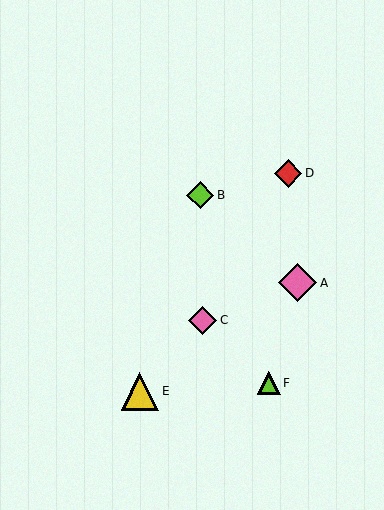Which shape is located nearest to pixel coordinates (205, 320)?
The pink diamond (labeled C) at (203, 320) is nearest to that location.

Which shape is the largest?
The pink diamond (labeled A) is the largest.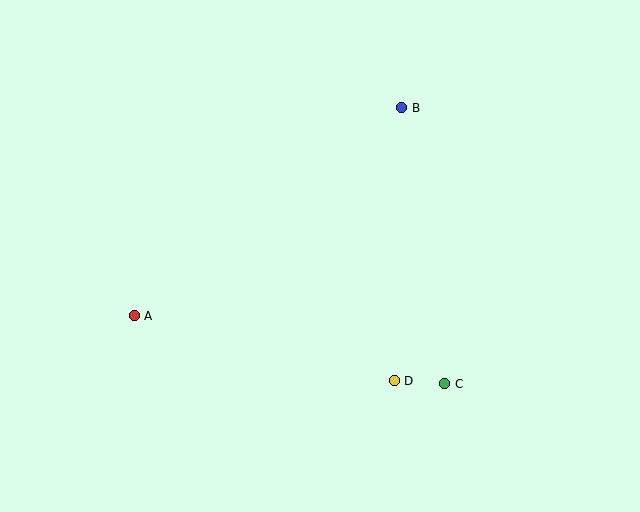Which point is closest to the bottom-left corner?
Point A is closest to the bottom-left corner.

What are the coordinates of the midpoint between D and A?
The midpoint between D and A is at (264, 348).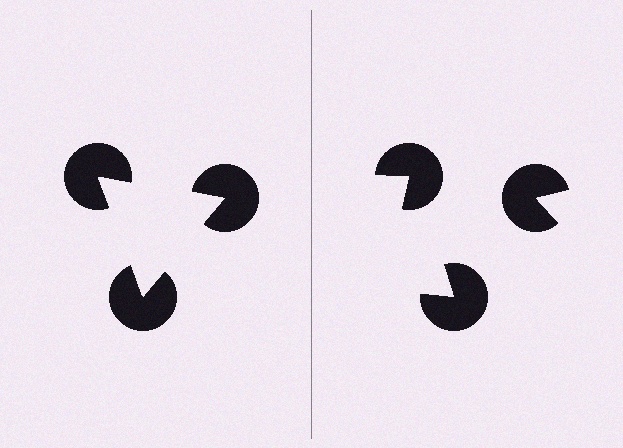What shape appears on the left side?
An illusory triangle.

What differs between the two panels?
The pac-man discs are positioned identically on both sides; only the wedge orientations differ. On the left they align to a triangle; on the right they are misaligned.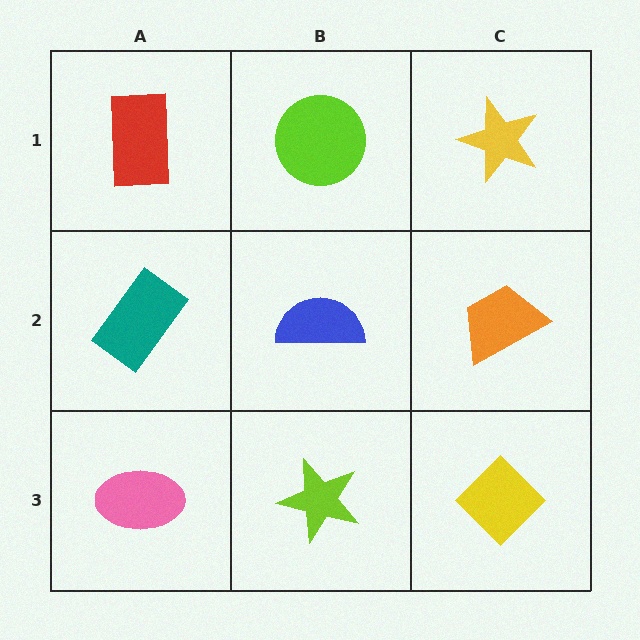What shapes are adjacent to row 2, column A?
A red rectangle (row 1, column A), a pink ellipse (row 3, column A), a blue semicircle (row 2, column B).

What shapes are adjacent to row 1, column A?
A teal rectangle (row 2, column A), a lime circle (row 1, column B).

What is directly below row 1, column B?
A blue semicircle.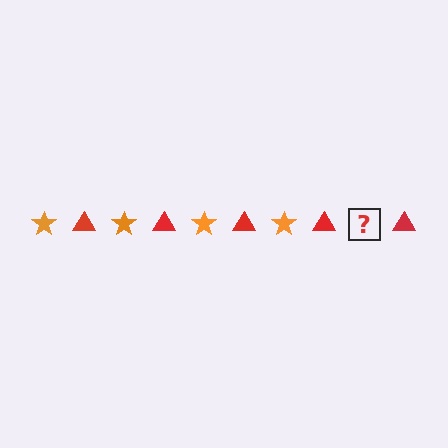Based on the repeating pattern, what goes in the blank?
The blank should be an orange star.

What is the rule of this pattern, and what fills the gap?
The rule is that the pattern alternates between orange star and red triangle. The gap should be filled with an orange star.